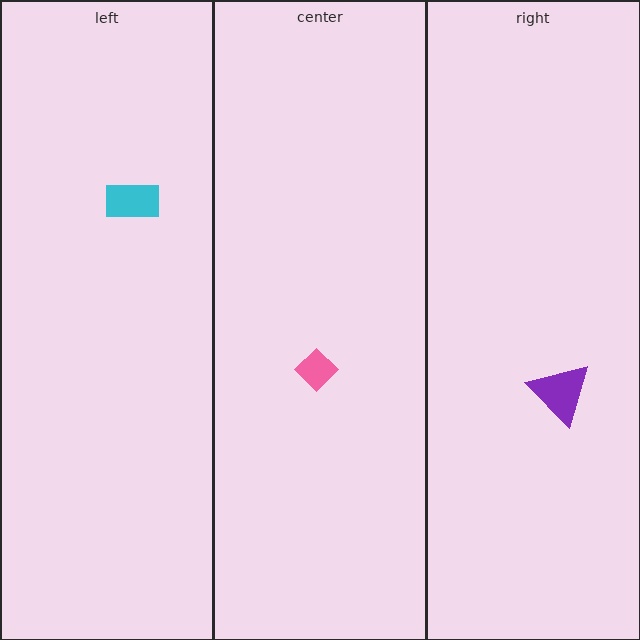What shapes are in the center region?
The pink diamond.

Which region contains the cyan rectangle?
The left region.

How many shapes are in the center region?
1.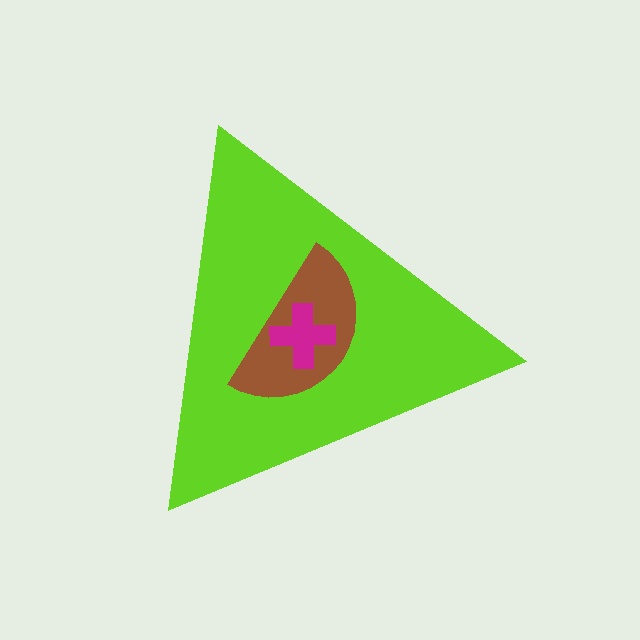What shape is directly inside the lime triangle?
The brown semicircle.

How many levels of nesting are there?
3.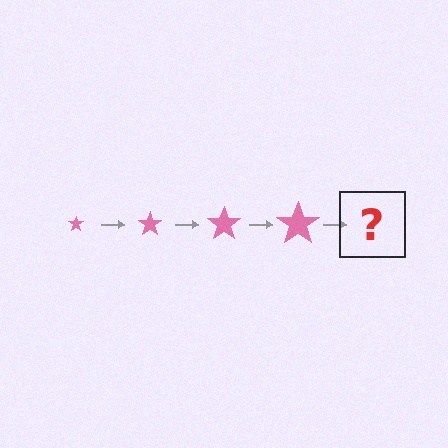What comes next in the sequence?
The next element should be a pink star, larger than the previous one.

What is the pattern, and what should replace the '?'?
The pattern is that the star gets progressively larger each step. The '?' should be a pink star, larger than the previous one.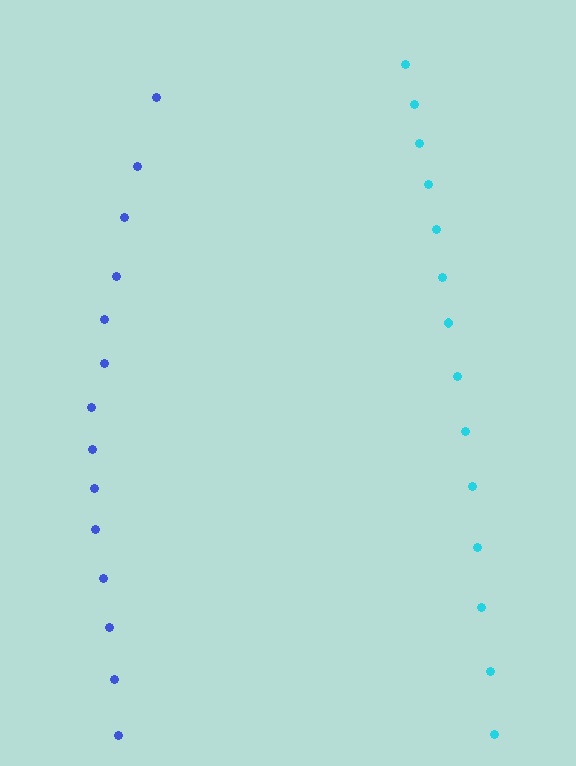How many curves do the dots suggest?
There are 2 distinct paths.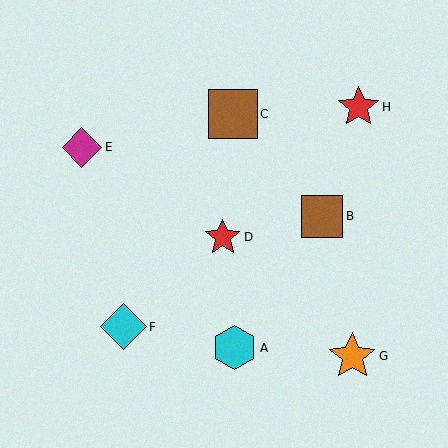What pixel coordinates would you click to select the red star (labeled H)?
Click at (359, 107) to select the red star H.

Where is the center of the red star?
The center of the red star is at (223, 237).